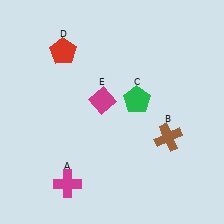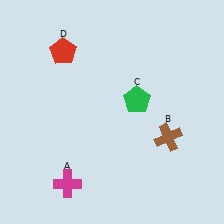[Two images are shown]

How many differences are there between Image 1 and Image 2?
There is 1 difference between the two images.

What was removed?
The magenta diamond (E) was removed in Image 2.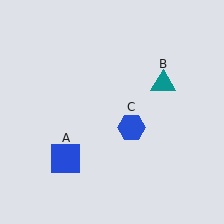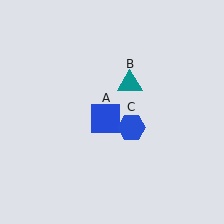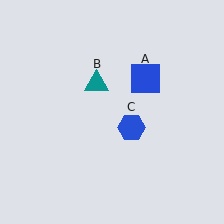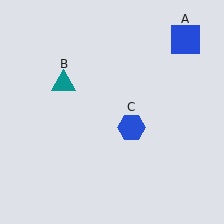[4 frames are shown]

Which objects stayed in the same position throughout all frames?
Blue hexagon (object C) remained stationary.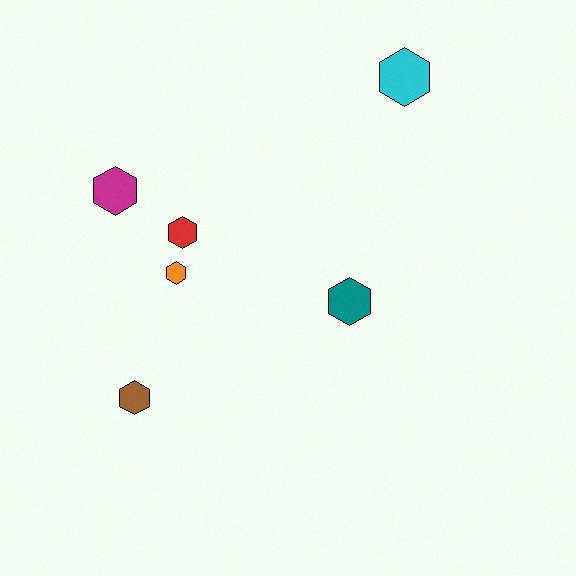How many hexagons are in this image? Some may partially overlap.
There are 6 hexagons.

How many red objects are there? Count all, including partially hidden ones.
There is 1 red object.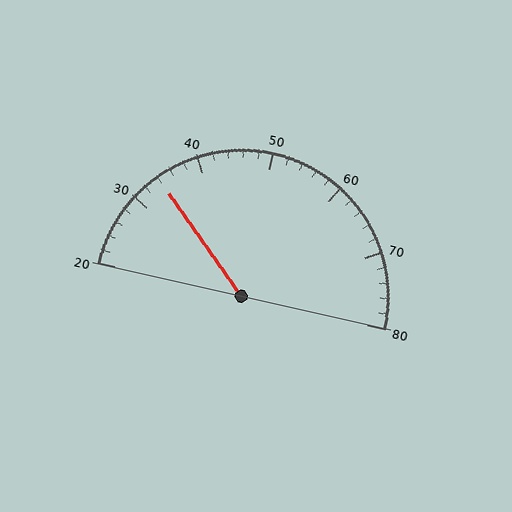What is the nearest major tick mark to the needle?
The nearest major tick mark is 30.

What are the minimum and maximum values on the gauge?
The gauge ranges from 20 to 80.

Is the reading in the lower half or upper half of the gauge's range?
The reading is in the lower half of the range (20 to 80).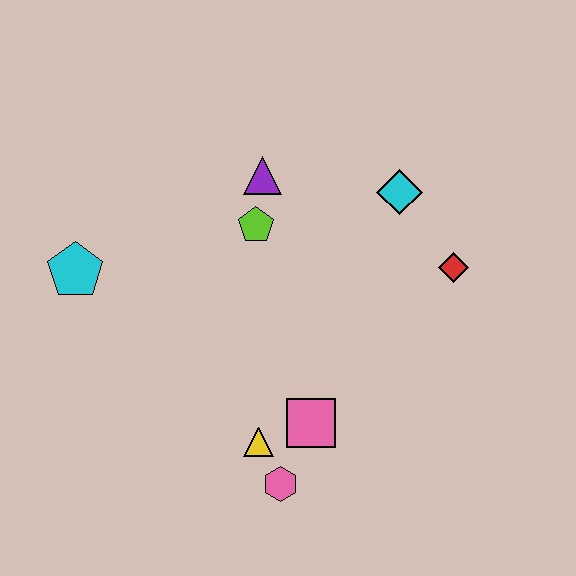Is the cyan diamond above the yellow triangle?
Yes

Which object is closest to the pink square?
The yellow triangle is closest to the pink square.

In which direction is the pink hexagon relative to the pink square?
The pink hexagon is below the pink square.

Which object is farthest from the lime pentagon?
The pink hexagon is farthest from the lime pentagon.